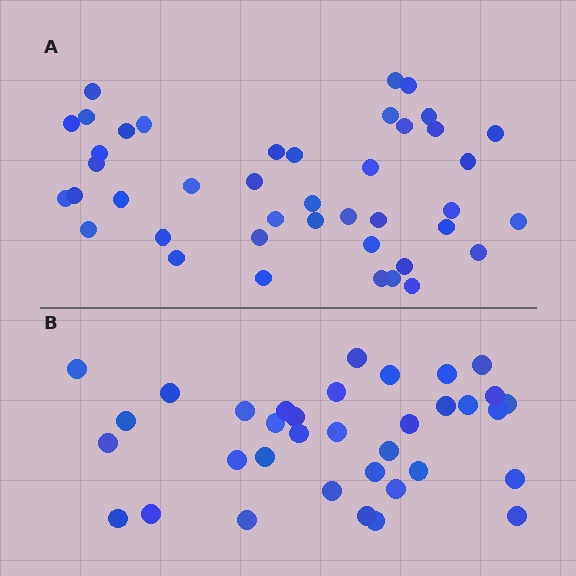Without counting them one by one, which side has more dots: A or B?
Region A (the top region) has more dots.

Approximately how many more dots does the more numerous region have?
Region A has roughly 8 or so more dots than region B.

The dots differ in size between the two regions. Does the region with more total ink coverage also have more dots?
No. Region B has more total ink coverage because its dots are larger, but region A actually contains more individual dots. Total area can be misleading — the number of items is what matters here.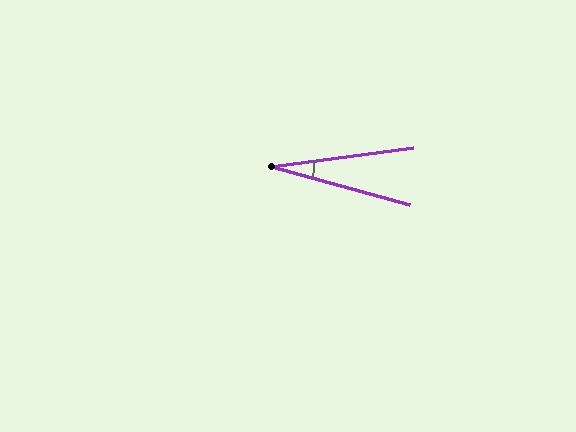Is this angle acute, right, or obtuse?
It is acute.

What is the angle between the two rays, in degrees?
Approximately 23 degrees.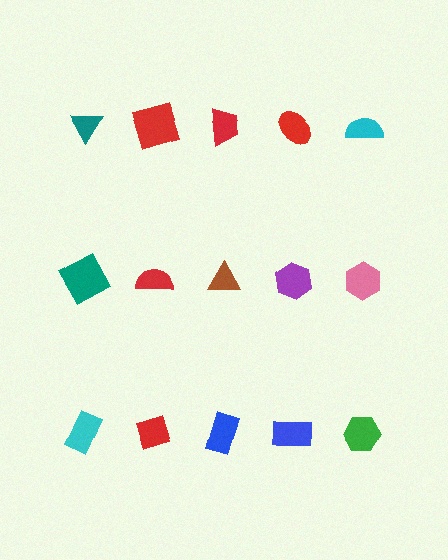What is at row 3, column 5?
A green hexagon.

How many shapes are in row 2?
5 shapes.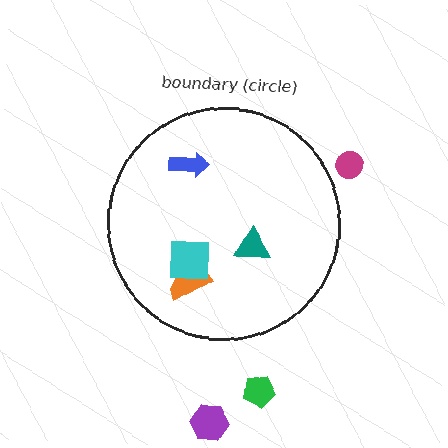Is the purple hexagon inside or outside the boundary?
Outside.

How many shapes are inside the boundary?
4 inside, 3 outside.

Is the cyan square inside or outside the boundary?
Inside.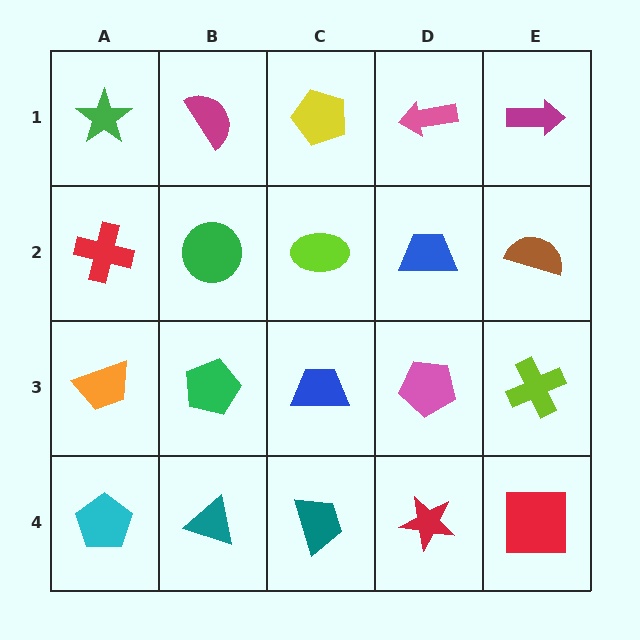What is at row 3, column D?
A pink pentagon.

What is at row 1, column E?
A magenta arrow.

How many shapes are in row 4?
5 shapes.